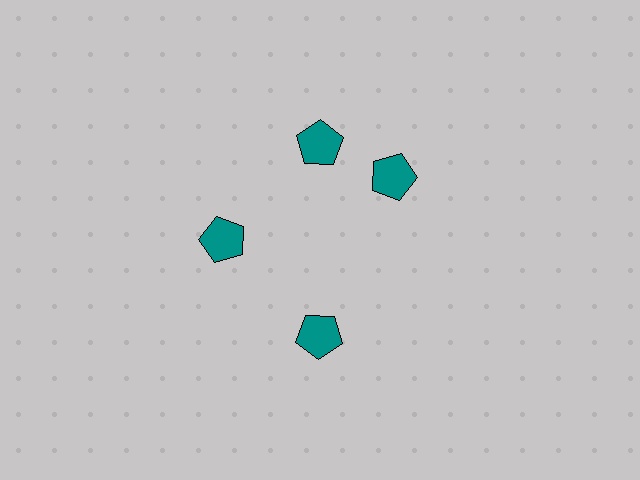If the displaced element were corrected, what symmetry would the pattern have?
It would have 4-fold rotational symmetry — the pattern would map onto itself every 90 degrees.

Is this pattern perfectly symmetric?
No. The 4 teal pentagons are arranged in a ring, but one element near the 3 o'clock position is rotated out of alignment along the ring, breaking the 4-fold rotational symmetry.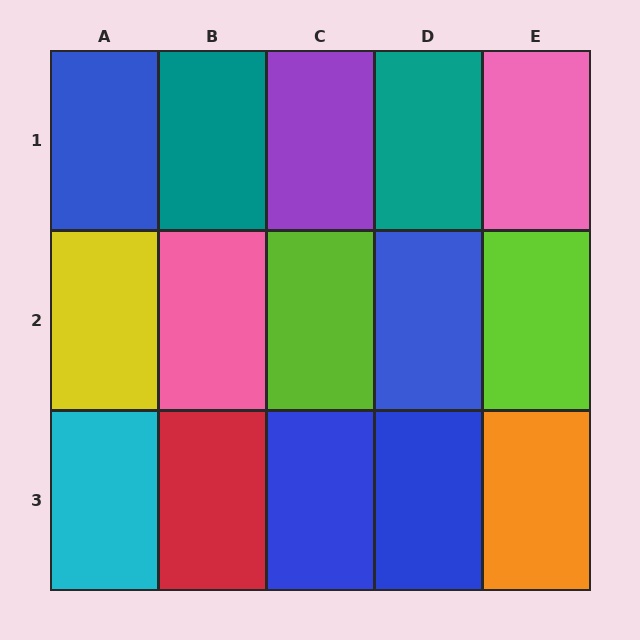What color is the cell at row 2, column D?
Blue.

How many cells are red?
1 cell is red.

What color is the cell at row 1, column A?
Blue.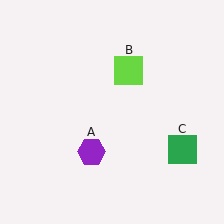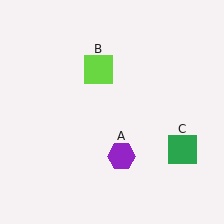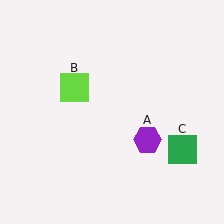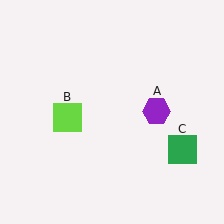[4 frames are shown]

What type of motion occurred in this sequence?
The purple hexagon (object A), lime square (object B) rotated counterclockwise around the center of the scene.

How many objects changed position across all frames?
2 objects changed position: purple hexagon (object A), lime square (object B).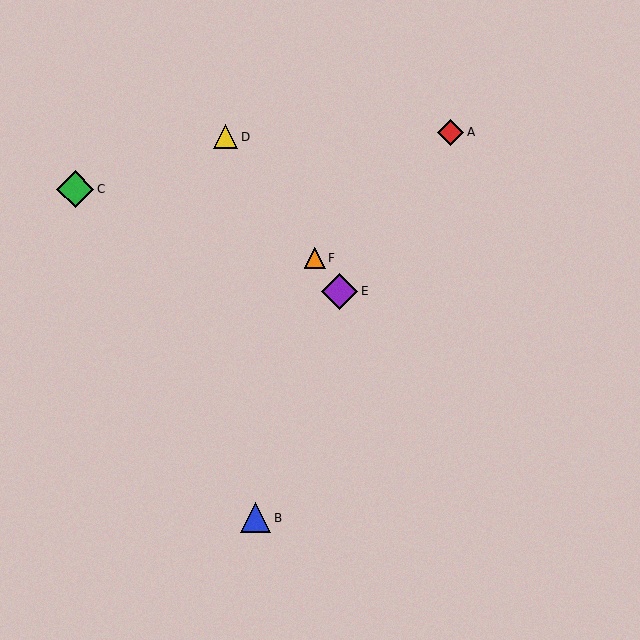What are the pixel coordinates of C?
Object C is at (75, 189).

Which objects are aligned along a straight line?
Objects D, E, F are aligned along a straight line.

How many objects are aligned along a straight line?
3 objects (D, E, F) are aligned along a straight line.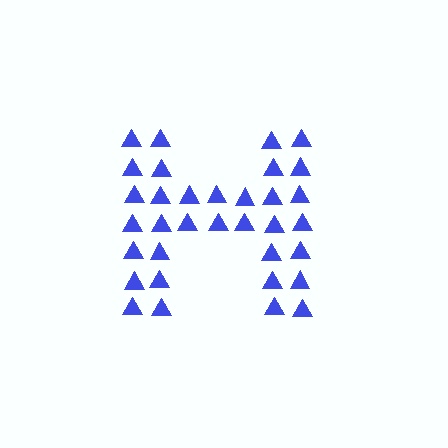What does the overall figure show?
The overall figure shows the letter H.